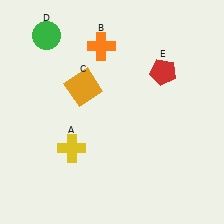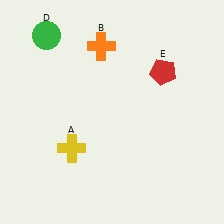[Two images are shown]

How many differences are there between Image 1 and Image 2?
There is 1 difference between the two images.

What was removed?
The orange square (C) was removed in Image 2.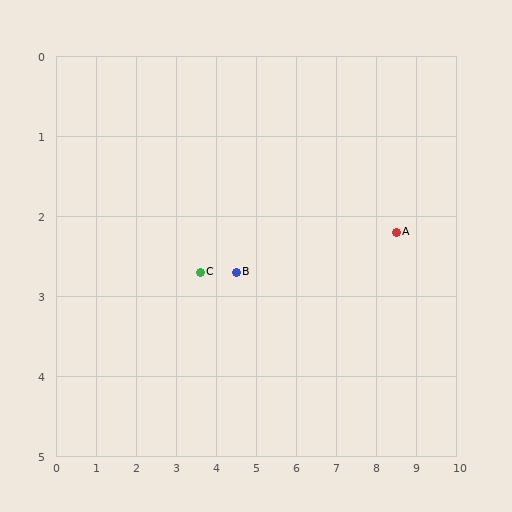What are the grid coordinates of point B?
Point B is at approximately (4.5, 2.7).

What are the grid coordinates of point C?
Point C is at approximately (3.6, 2.7).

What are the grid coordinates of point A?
Point A is at approximately (8.5, 2.2).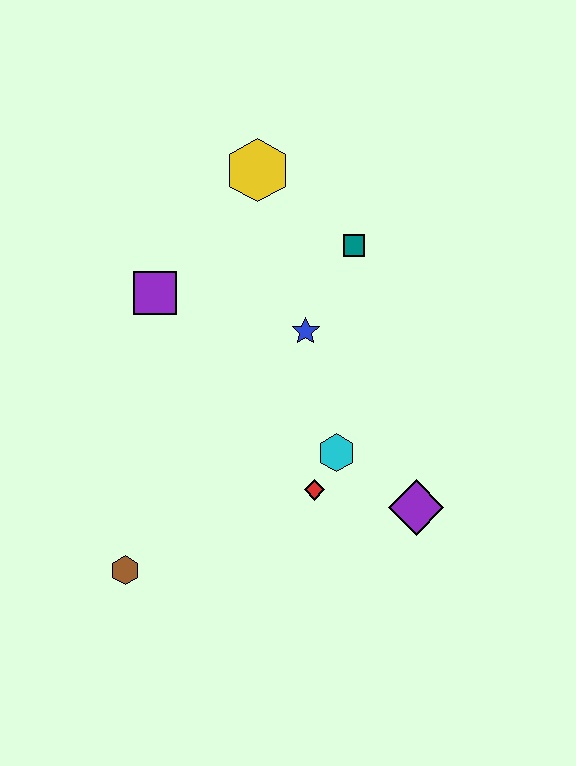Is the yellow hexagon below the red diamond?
No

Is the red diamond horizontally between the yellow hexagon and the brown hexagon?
No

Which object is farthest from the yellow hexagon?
The brown hexagon is farthest from the yellow hexagon.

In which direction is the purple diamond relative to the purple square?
The purple diamond is to the right of the purple square.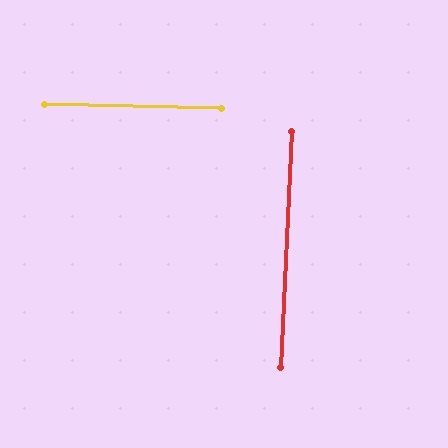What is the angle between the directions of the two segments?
Approximately 89 degrees.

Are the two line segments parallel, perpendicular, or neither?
Perpendicular — they meet at approximately 89°.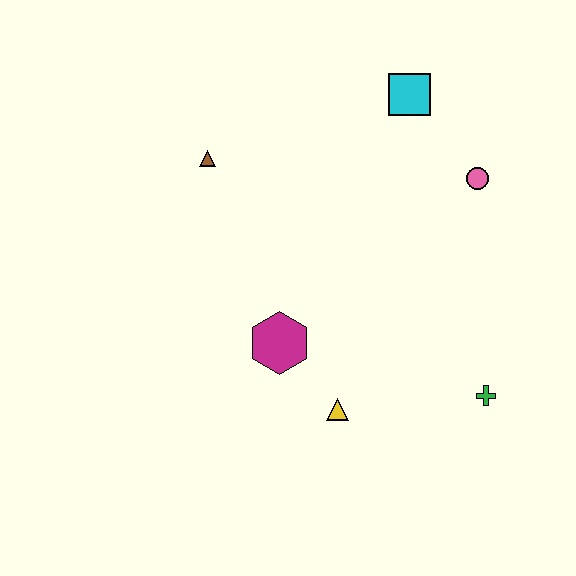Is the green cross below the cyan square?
Yes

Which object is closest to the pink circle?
The cyan square is closest to the pink circle.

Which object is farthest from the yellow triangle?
The cyan square is farthest from the yellow triangle.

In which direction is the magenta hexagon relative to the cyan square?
The magenta hexagon is below the cyan square.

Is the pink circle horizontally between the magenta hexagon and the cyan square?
No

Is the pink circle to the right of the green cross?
No